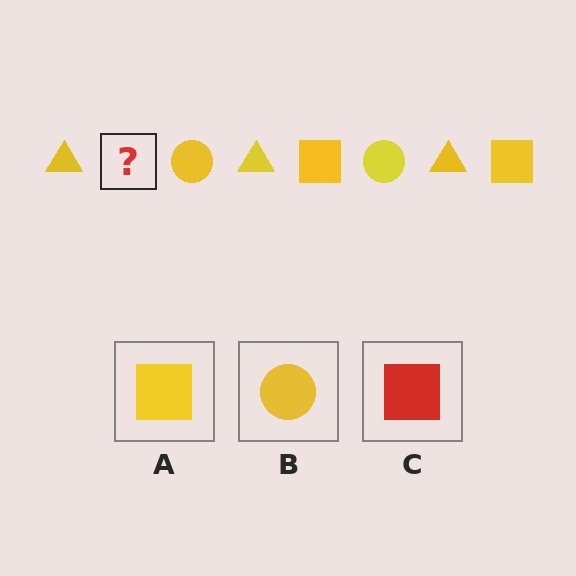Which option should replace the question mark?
Option A.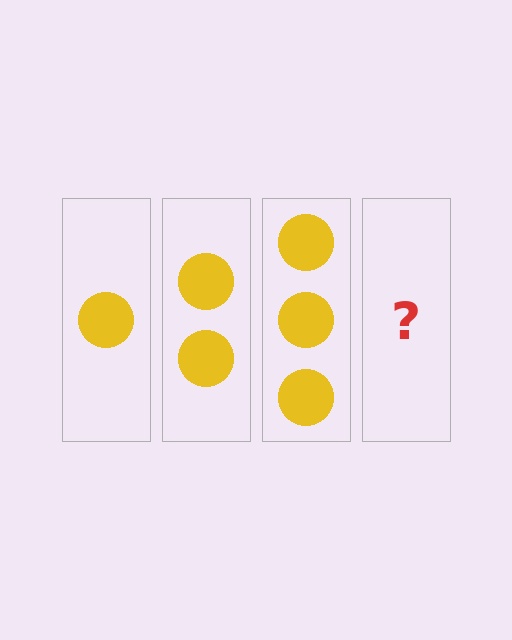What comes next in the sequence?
The next element should be 4 circles.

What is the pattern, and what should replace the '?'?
The pattern is that each step adds one more circle. The '?' should be 4 circles.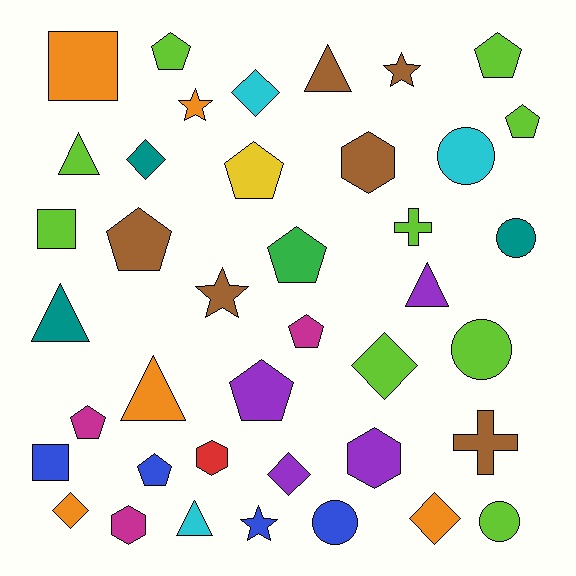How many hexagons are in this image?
There are 4 hexagons.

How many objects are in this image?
There are 40 objects.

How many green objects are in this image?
There is 1 green object.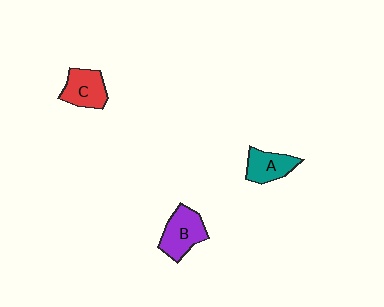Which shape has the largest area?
Shape B (purple).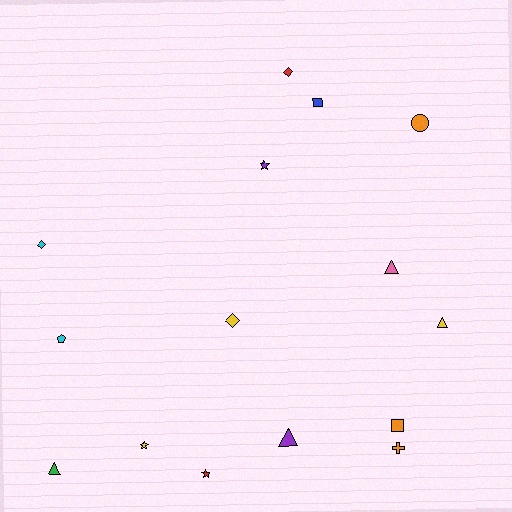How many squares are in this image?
There are 2 squares.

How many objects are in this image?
There are 15 objects.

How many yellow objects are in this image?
There are 3 yellow objects.